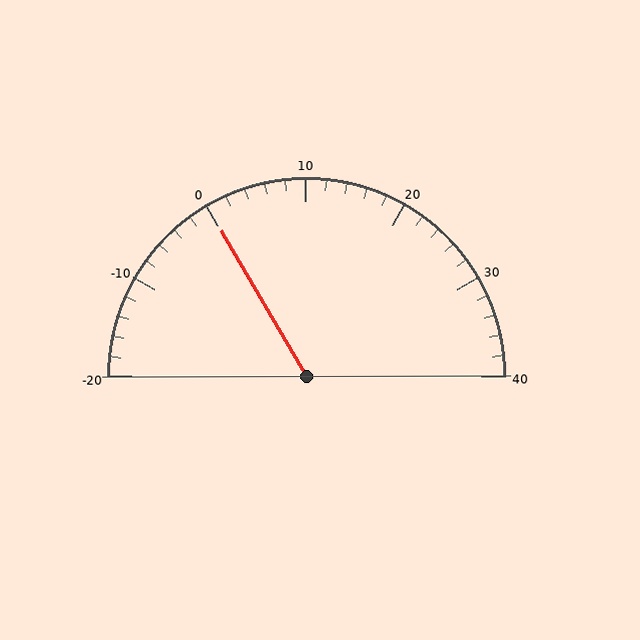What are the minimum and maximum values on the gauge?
The gauge ranges from -20 to 40.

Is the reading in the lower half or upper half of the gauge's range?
The reading is in the lower half of the range (-20 to 40).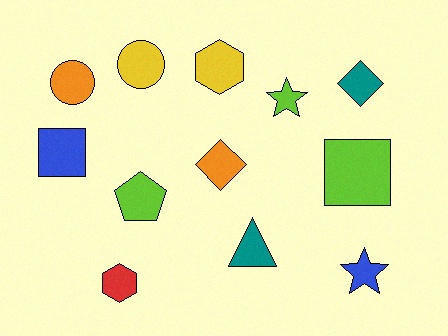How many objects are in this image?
There are 12 objects.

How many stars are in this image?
There are 2 stars.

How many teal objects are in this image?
There are 2 teal objects.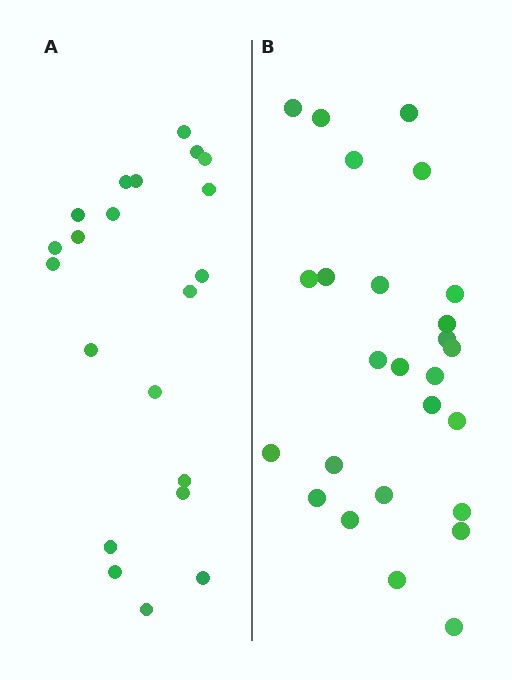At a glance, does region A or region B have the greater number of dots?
Region B (the right region) has more dots.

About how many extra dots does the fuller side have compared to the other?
Region B has about 5 more dots than region A.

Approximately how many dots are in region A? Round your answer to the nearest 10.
About 20 dots. (The exact count is 21, which rounds to 20.)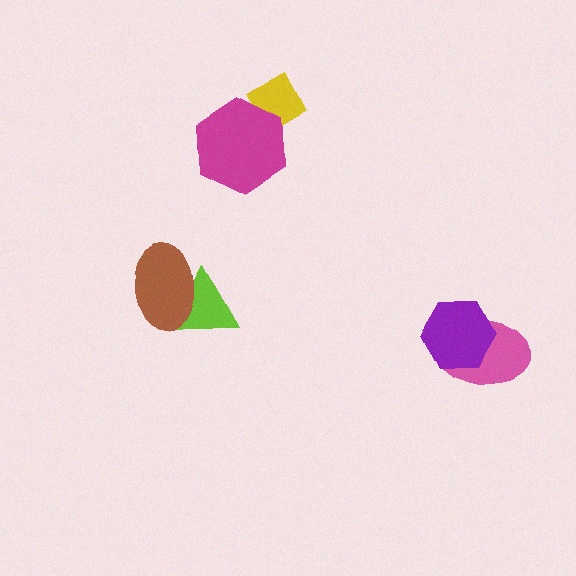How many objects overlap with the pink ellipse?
1 object overlaps with the pink ellipse.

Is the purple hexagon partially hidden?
No, no other shape covers it.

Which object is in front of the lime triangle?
The brown ellipse is in front of the lime triangle.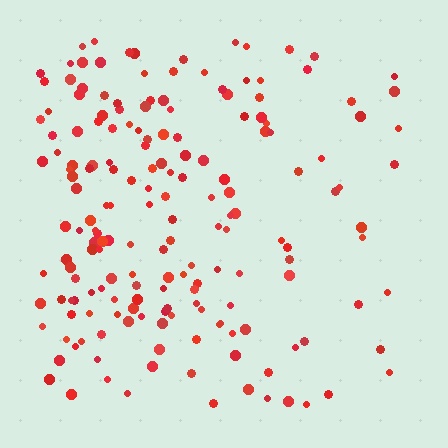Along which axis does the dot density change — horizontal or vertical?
Horizontal.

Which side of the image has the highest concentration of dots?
The left.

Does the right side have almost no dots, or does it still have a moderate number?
Still a moderate number, just noticeably fewer than the left.